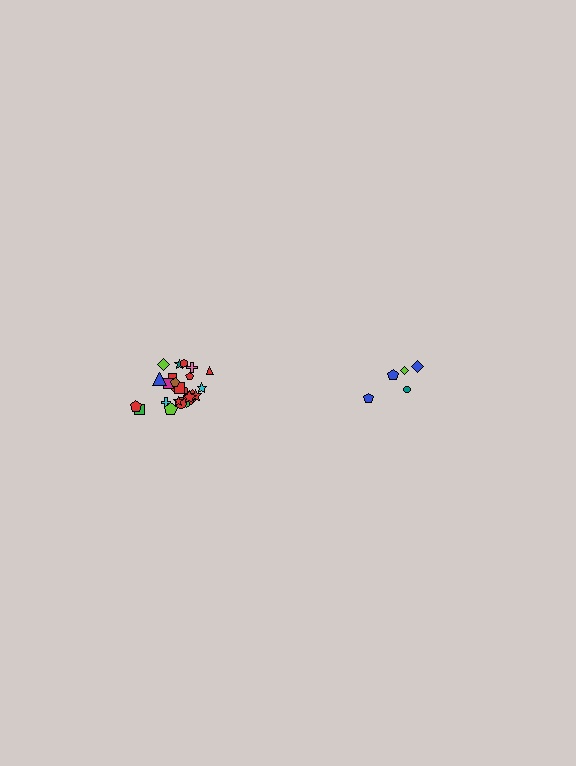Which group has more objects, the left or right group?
The left group.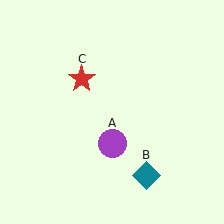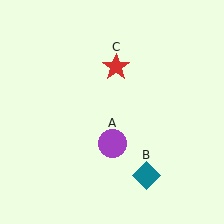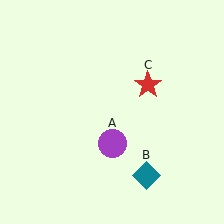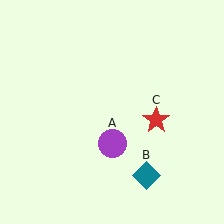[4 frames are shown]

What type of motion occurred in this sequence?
The red star (object C) rotated clockwise around the center of the scene.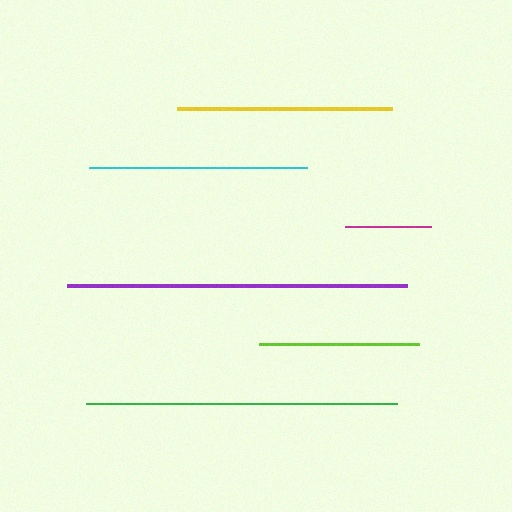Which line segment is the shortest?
The magenta line is the shortest at approximately 85 pixels.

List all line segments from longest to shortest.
From longest to shortest: purple, green, cyan, yellow, lime, magenta.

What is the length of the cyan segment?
The cyan segment is approximately 219 pixels long.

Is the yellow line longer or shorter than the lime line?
The yellow line is longer than the lime line.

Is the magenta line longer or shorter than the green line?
The green line is longer than the magenta line.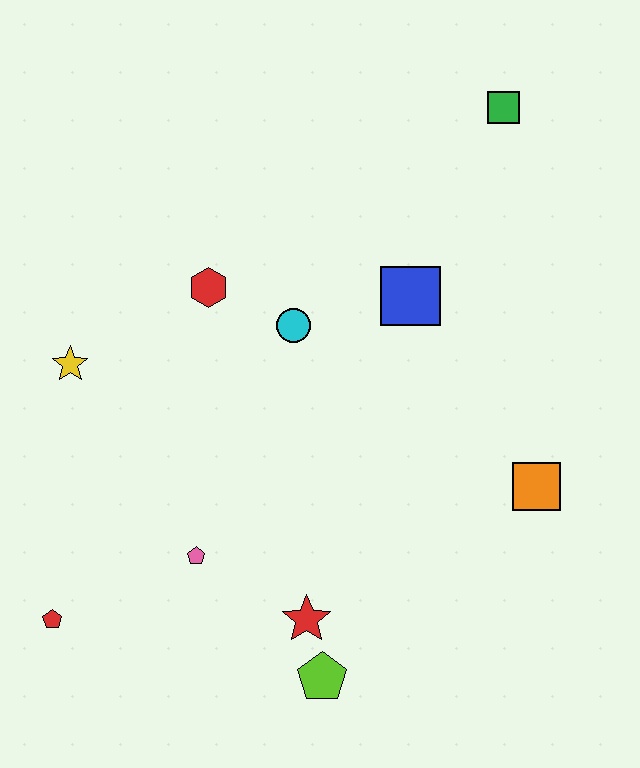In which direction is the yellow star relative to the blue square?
The yellow star is to the left of the blue square.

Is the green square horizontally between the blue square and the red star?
No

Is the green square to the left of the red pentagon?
No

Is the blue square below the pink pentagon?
No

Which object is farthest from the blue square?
The red pentagon is farthest from the blue square.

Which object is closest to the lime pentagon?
The red star is closest to the lime pentagon.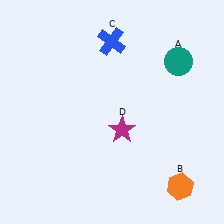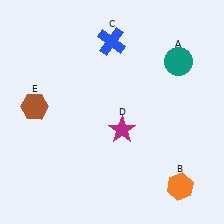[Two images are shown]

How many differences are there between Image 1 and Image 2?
There is 1 difference between the two images.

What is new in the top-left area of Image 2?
A brown hexagon (E) was added in the top-left area of Image 2.